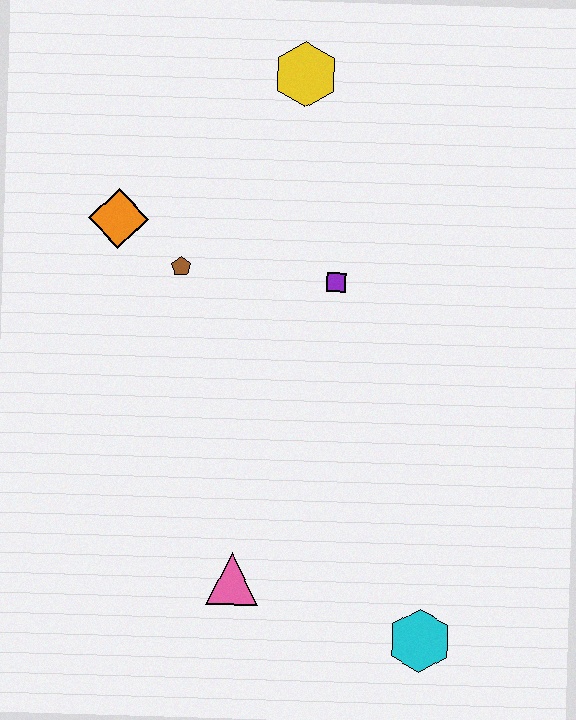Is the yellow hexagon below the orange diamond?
No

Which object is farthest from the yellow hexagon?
The cyan hexagon is farthest from the yellow hexagon.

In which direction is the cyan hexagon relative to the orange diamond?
The cyan hexagon is below the orange diamond.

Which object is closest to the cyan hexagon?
The pink triangle is closest to the cyan hexagon.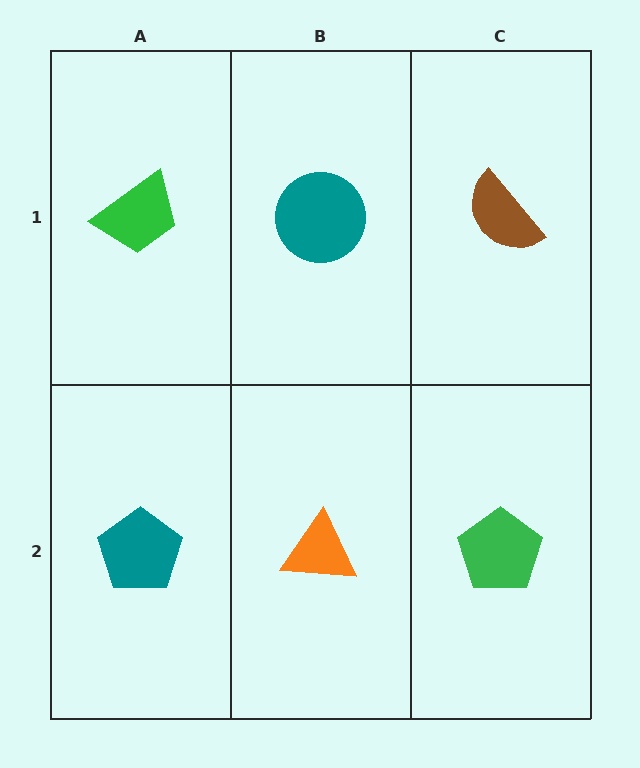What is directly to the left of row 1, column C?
A teal circle.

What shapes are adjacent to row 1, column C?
A green pentagon (row 2, column C), a teal circle (row 1, column B).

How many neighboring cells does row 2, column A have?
2.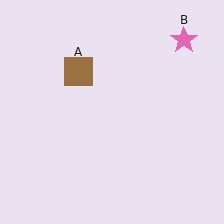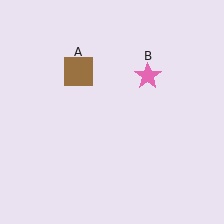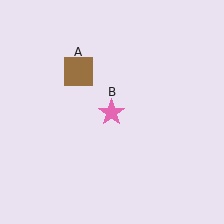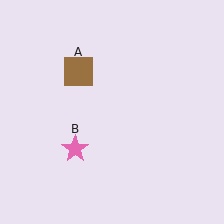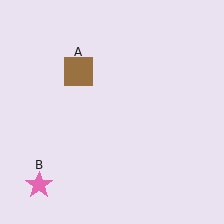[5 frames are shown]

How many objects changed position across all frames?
1 object changed position: pink star (object B).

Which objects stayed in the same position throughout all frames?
Brown square (object A) remained stationary.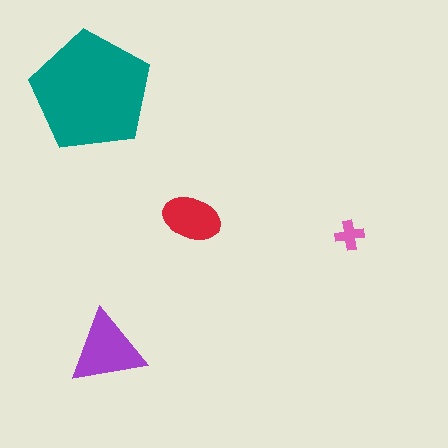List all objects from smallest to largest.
The pink cross, the red ellipse, the purple triangle, the teal pentagon.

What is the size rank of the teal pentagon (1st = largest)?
1st.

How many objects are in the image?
There are 4 objects in the image.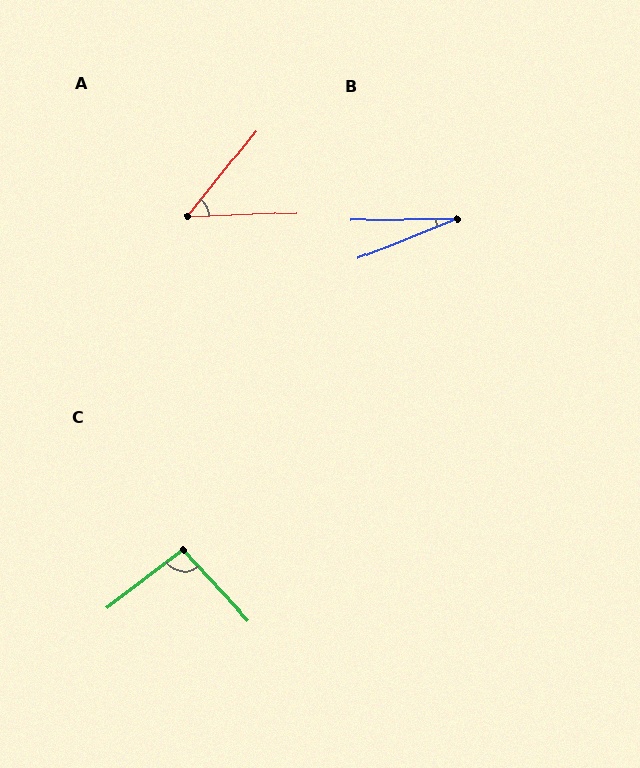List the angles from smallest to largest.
B (21°), A (49°), C (96°).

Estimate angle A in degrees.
Approximately 49 degrees.